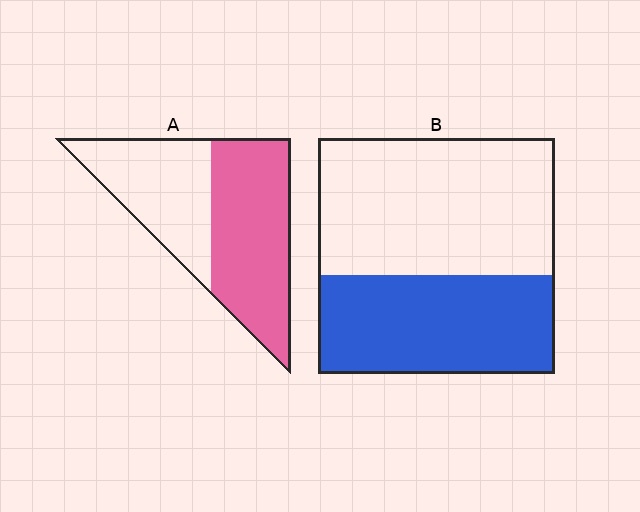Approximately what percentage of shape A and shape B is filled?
A is approximately 55% and B is approximately 40%.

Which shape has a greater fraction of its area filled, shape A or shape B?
Shape A.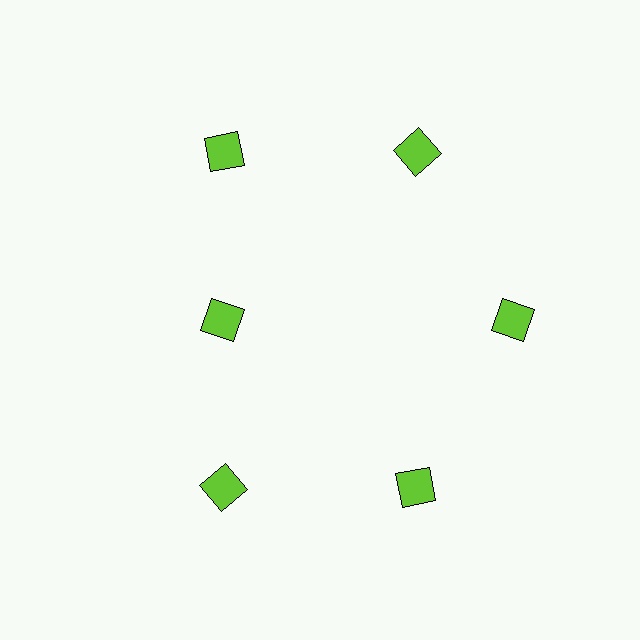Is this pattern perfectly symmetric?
No. The 6 lime diamonds are arranged in a ring, but one element near the 9 o'clock position is pulled inward toward the center, breaking the 6-fold rotational symmetry.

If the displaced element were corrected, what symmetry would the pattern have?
It would have 6-fold rotational symmetry — the pattern would map onto itself every 60 degrees.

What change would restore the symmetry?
The symmetry would be restored by moving it outward, back onto the ring so that all 6 diamonds sit at equal angles and equal distance from the center.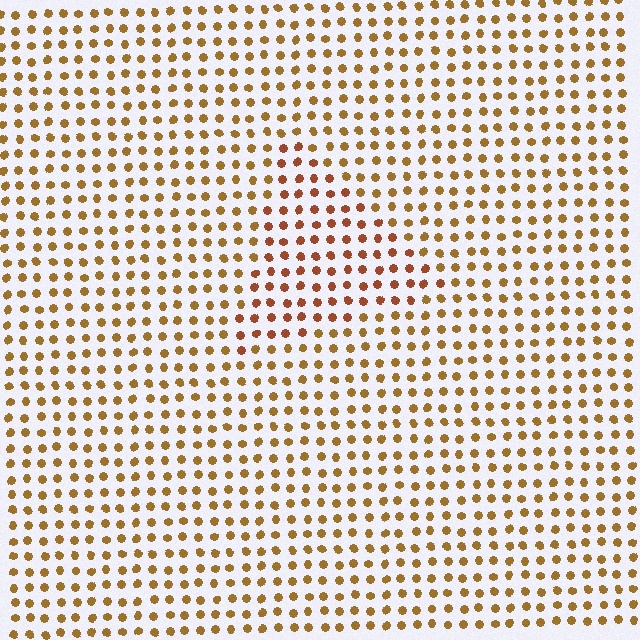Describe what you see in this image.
The image is filled with small brown elements in a uniform arrangement. A triangle-shaped region is visible where the elements are tinted to a slightly different hue, forming a subtle color boundary.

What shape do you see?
I see a triangle.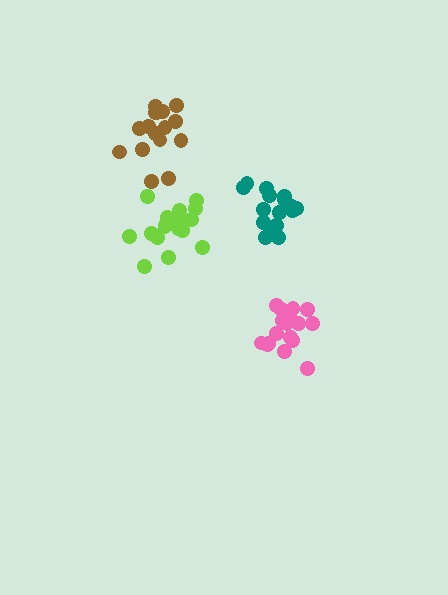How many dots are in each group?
Group 1: 17 dots, Group 2: 20 dots, Group 3: 16 dots, Group 4: 20 dots (73 total).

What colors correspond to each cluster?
The clusters are colored: pink, teal, brown, lime.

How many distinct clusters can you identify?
There are 4 distinct clusters.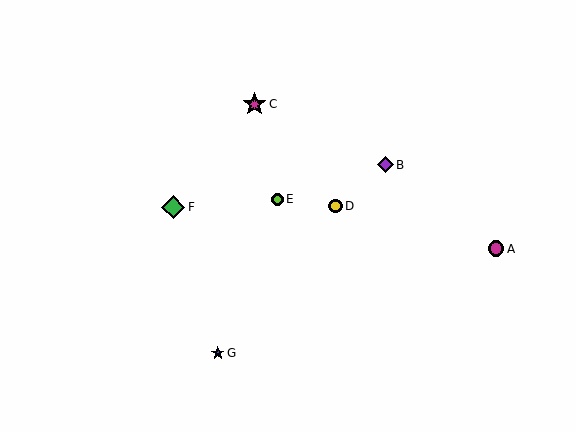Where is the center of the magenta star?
The center of the magenta star is at (254, 104).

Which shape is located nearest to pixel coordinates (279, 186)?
The lime circle (labeled E) at (277, 199) is nearest to that location.